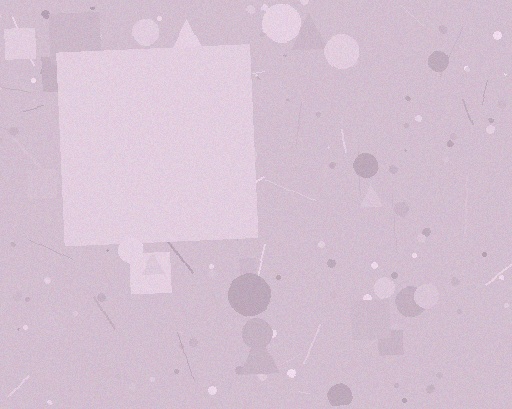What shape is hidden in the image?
A square is hidden in the image.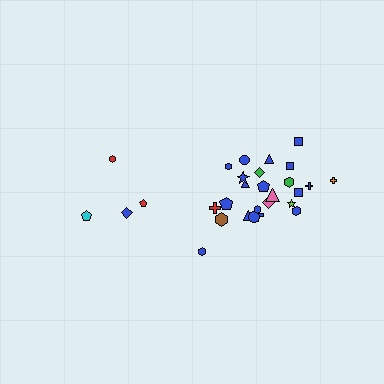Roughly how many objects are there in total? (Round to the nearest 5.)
Roughly 30 objects in total.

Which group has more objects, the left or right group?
The right group.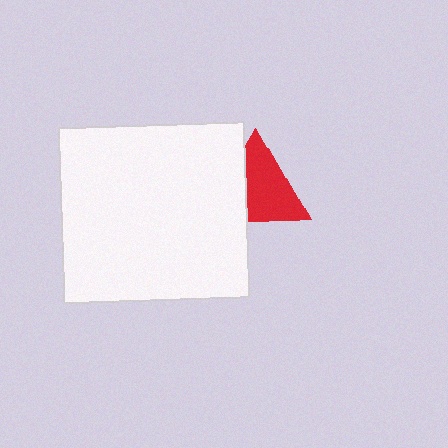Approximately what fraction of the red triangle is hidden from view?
Roughly 32% of the red triangle is hidden behind the white rectangle.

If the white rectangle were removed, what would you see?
You would see the complete red triangle.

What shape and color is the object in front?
The object in front is a white rectangle.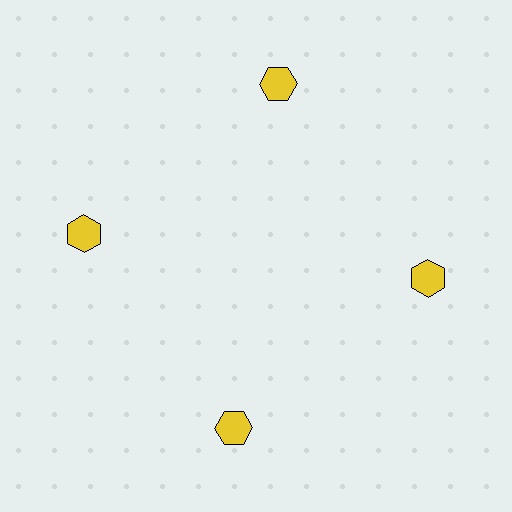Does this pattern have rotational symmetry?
Yes, this pattern has 4-fold rotational symmetry. It looks the same after rotating 90 degrees around the center.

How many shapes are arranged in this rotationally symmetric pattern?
There are 4 shapes, arranged in 4 groups of 1.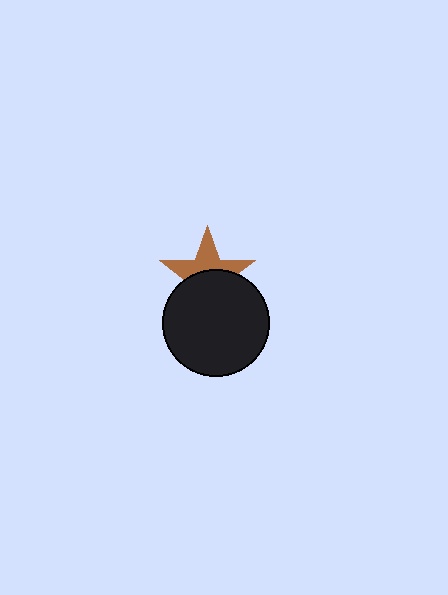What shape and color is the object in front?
The object in front is a black circle.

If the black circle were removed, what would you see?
You would see the complete brown star.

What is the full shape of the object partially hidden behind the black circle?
The partially hidden object is a brown star.